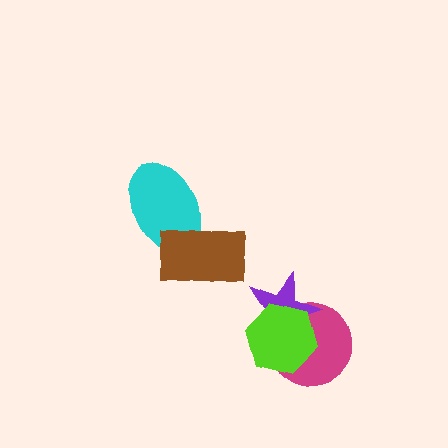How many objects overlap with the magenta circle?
2 objects overlap with the magenta circle.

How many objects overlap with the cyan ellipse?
1 object overlaps with the cyan ellipse.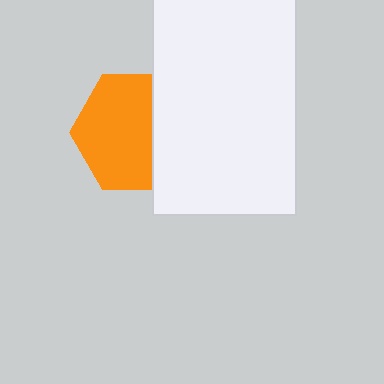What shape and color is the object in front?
The object in front is a white rectangle.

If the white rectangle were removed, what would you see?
You would see the complete orange hexagon.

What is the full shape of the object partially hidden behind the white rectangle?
The partially hidden object is an orange hexagon.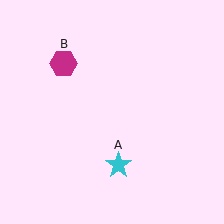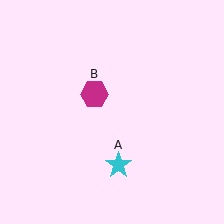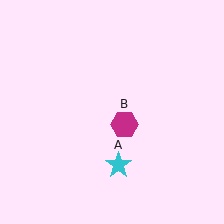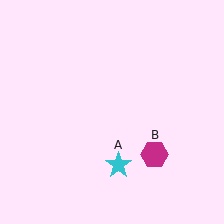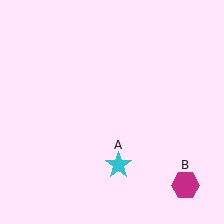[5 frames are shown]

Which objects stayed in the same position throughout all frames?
Cyan star (object A) remained stationary.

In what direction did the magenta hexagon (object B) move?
The magenta hexagon (object B) moved down and to the right.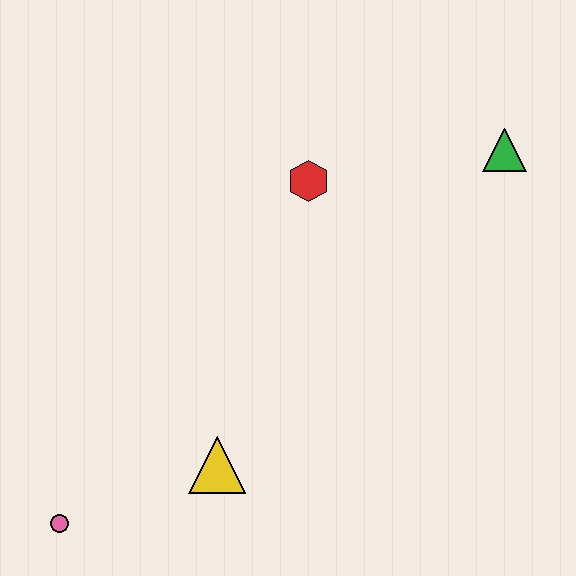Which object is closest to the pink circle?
The yellow triangle is closest to the pink circle.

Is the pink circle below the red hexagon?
Yes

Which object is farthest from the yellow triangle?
The green triangle is farthest from the yellow triangle.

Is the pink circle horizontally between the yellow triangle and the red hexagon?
No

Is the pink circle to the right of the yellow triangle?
No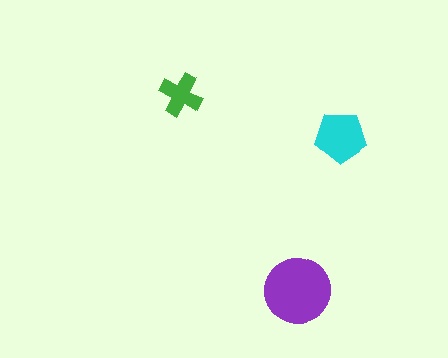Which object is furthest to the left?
The green cross is leftmost.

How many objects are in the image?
There are 3 objects in the image.